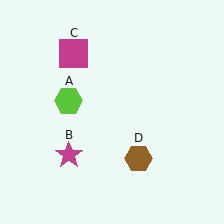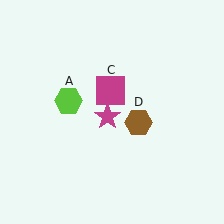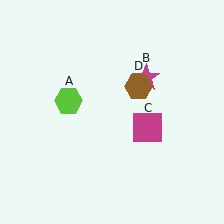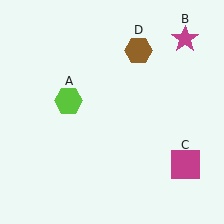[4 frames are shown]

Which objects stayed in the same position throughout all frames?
Lime hexagon (object A) remained stationary.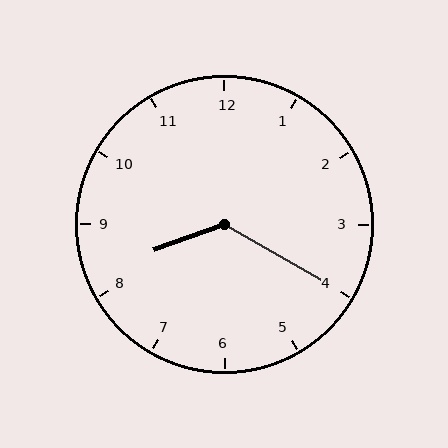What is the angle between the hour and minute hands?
Approximately 130 degrees.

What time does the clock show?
8:20.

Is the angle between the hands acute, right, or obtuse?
It is obtuse.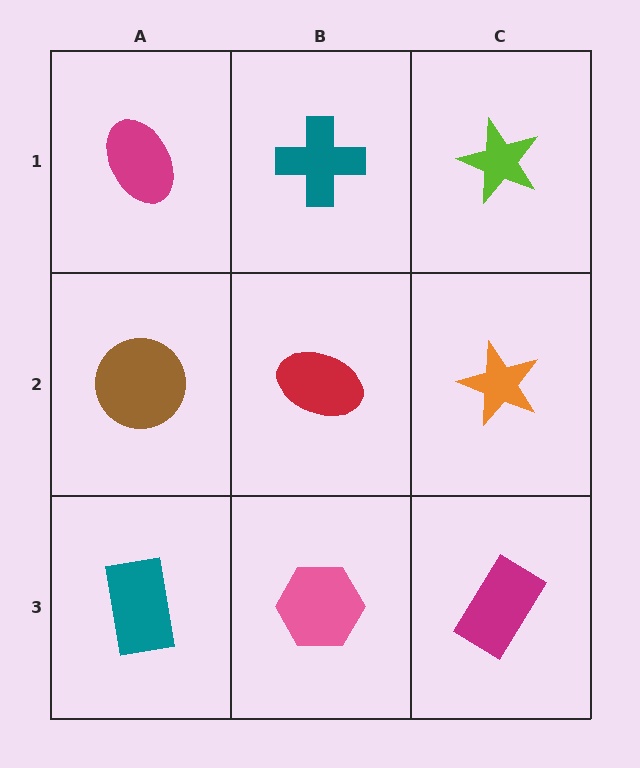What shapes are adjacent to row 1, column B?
A red ellipse (row 2, column B), a magenta ellipse (row 1, column A), a lime star (row 1, column C).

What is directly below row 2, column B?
A pink hexagon.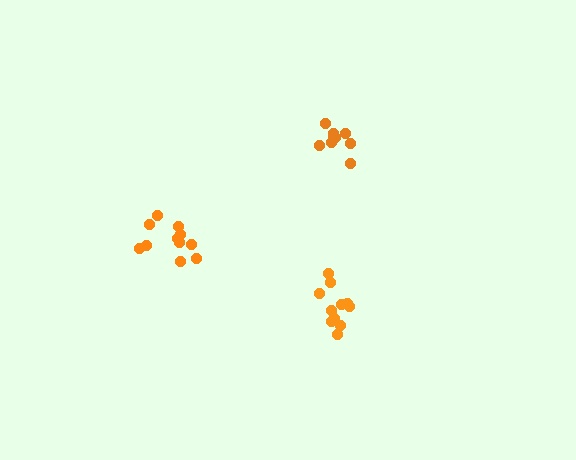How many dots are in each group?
Group 1: 11 dots, Group 2: 9 dots, Group 3: 11 dots (31 total).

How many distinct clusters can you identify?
There are 3 distinct clusters.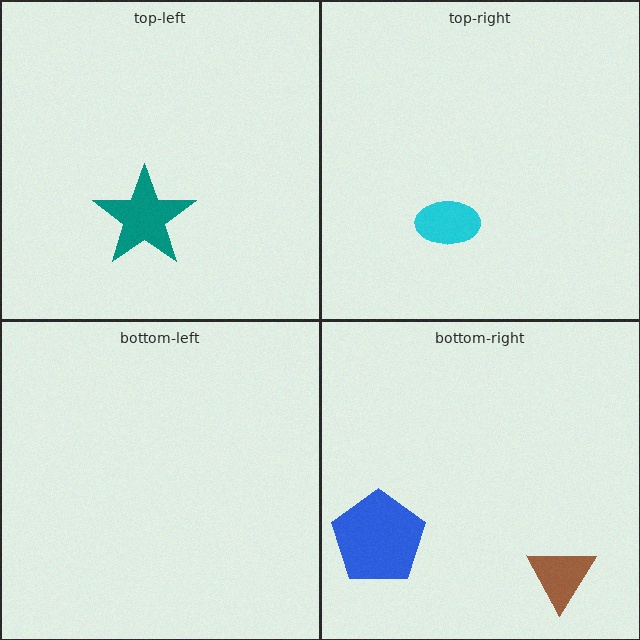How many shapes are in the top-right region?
1.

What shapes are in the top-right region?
The cyan ellipse.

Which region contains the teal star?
The top-left region.